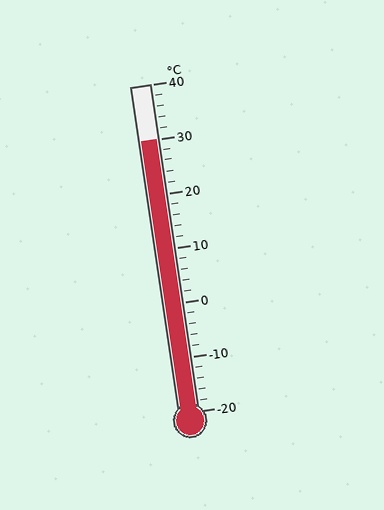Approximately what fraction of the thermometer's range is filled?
The thermometer is filled to approximately 85% of its range.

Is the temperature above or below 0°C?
The temperature is above 0°C.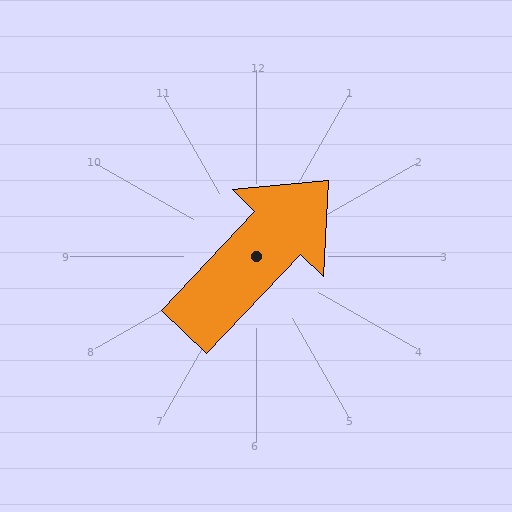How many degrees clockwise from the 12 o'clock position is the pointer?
Approximately 44 degrees.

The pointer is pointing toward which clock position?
Roughly 1 o'clock.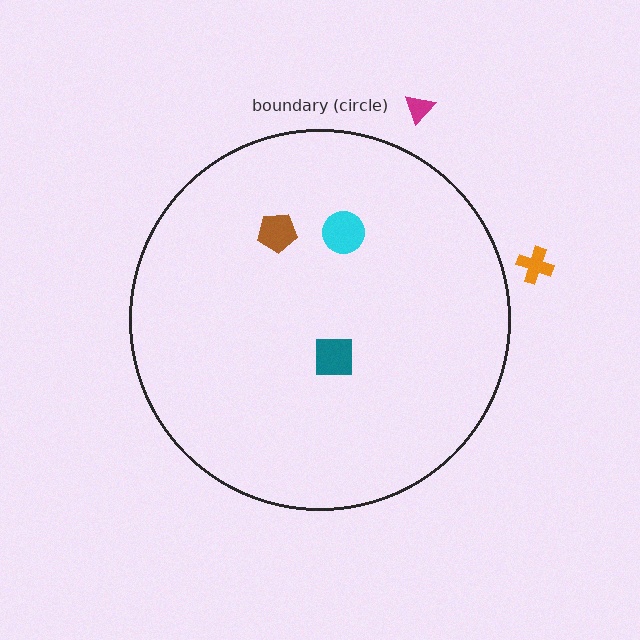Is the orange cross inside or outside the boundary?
Outside.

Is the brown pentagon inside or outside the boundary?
Inside.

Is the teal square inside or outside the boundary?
Inside.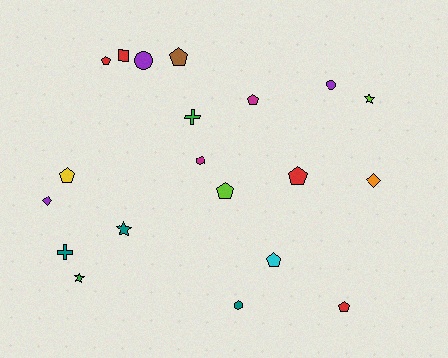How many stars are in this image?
There are 3 stars.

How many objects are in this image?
There are 20 objects.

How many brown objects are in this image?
There is 1 brown object.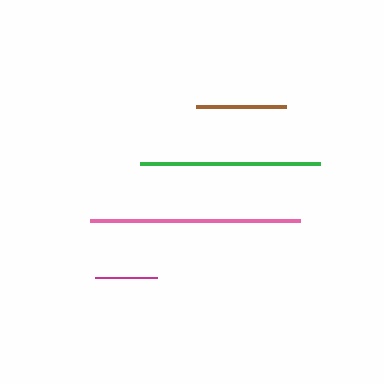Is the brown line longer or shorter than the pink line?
The pink line is longer than the brown line.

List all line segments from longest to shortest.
From longest to shortest: pink, green, brown, magenta.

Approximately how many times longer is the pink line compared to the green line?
The pink line is approximately 1.2 times the length of the green line.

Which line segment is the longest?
The pink line is the longest at approximately 210 pixels.